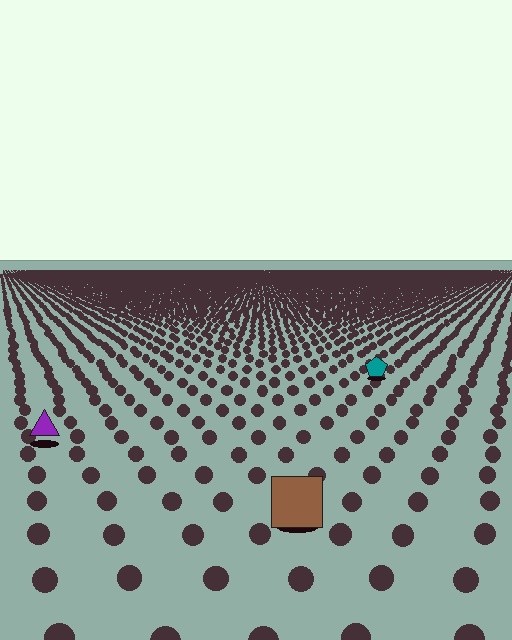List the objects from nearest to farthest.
From nearest to farthest: the brown square, the purple triangle, the teal pentagon.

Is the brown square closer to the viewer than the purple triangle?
Yes. The brown square is closer — you can tell from the texture gradient: the ground texture is coarser near it.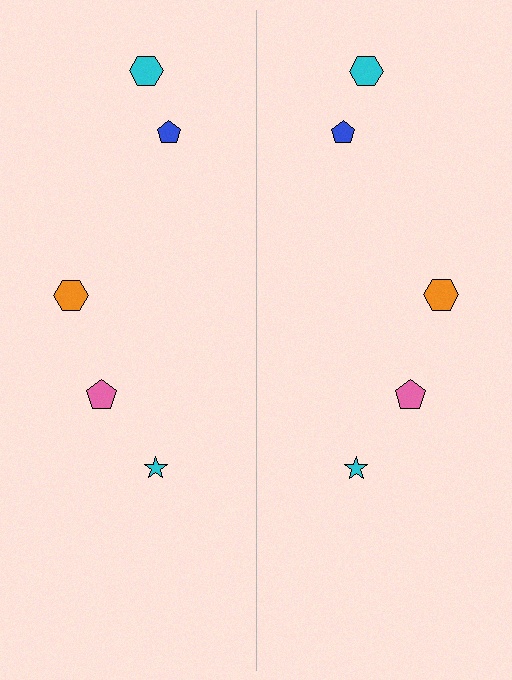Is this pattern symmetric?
Yes, this pattern has bilateral (reflection) symmetry.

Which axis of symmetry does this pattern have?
The pattern has a vertical axis of symmetry running through the center of the image.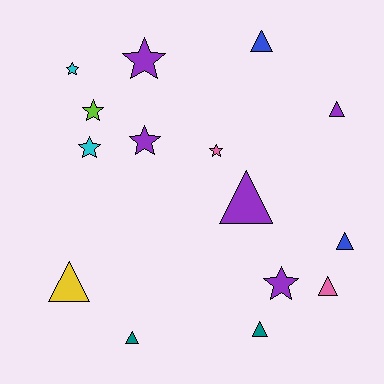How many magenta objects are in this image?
There are no magenta objects.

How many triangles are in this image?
There are 8 triangles.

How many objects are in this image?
There are 15 objects.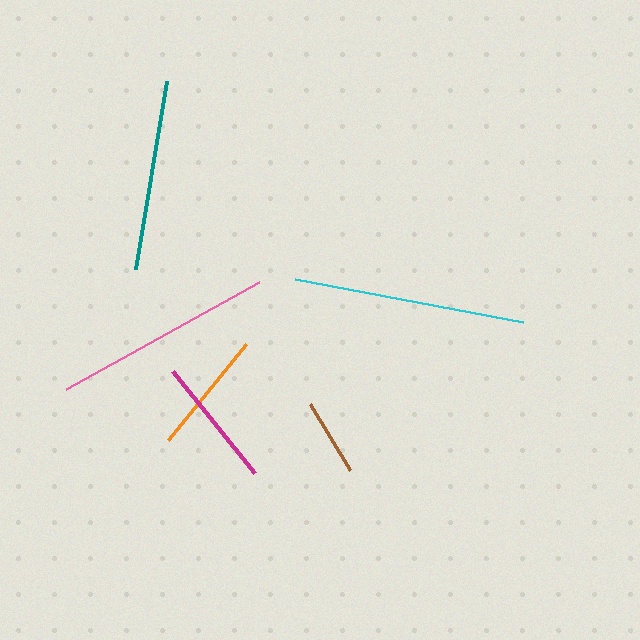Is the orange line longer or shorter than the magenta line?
The magenta line is longer than the orange line.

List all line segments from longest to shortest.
From longest to shortest: cyan, pink, teal, magenta, orange, brown.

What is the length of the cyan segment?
The cyan segment is approximately 232 pixels long.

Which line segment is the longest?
The cyan line is the longest at approximately 232 pixels.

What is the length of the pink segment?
The pink segment is approximately 221 pixels long.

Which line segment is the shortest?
The brown line is the shortest at approximately 77 pixels.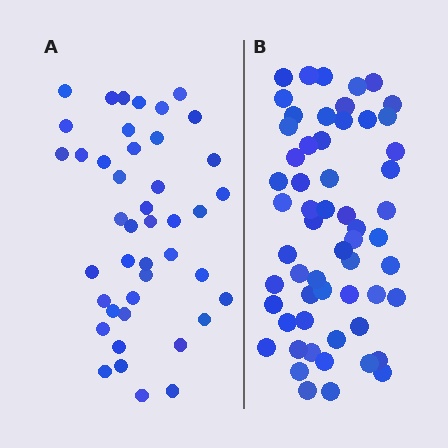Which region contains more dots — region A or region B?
Region B (the right region) has more dots.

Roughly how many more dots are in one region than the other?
Region B has approximately 15 more dots than region A.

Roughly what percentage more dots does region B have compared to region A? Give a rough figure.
About 35% more.